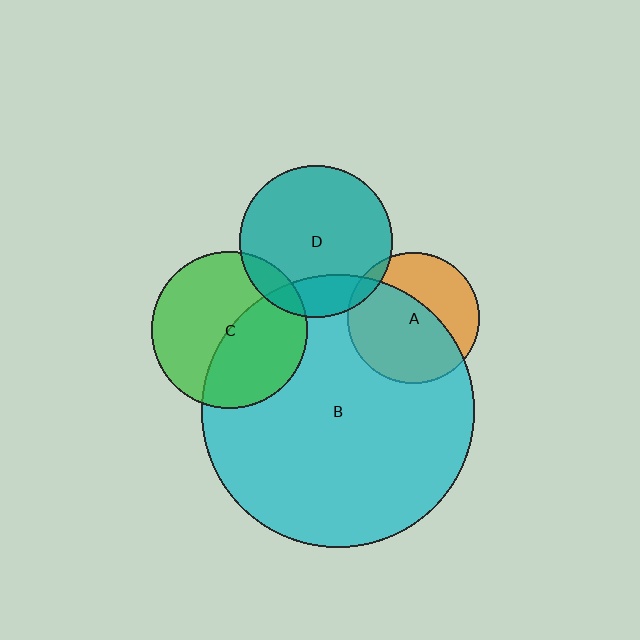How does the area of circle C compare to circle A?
Approximately 1.4 times.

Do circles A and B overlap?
Yes.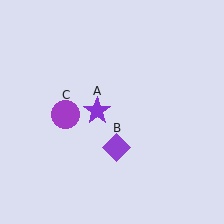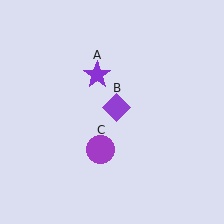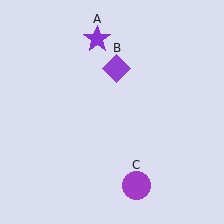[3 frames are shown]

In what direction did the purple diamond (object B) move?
The purple diamond (object B) moved up.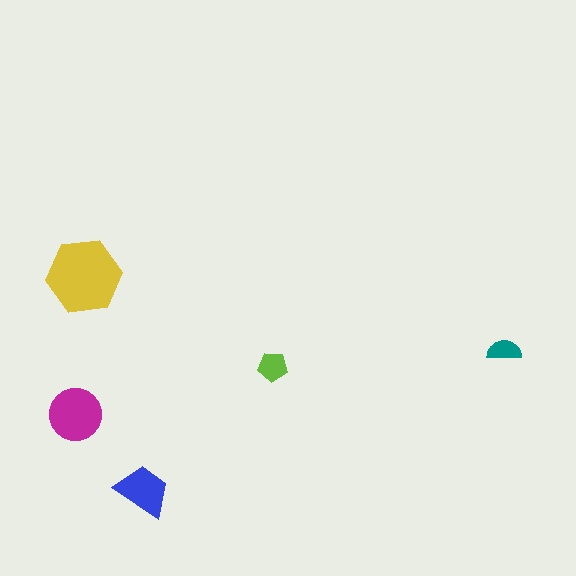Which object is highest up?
The yellow hexagon is topmost.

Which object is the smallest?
The teal semicircle.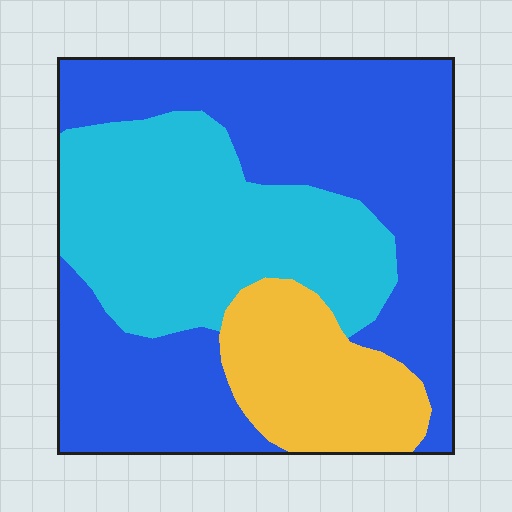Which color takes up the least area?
Yellow, at roughly 15%.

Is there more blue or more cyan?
Blue.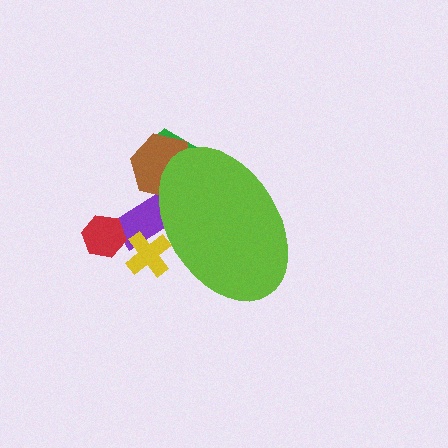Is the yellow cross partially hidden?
Yes, the yellow cross is partially hidden behind the lime ellipse.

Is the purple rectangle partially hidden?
Yes, the purple rectangle is partially hidden behind the lime ellipse.